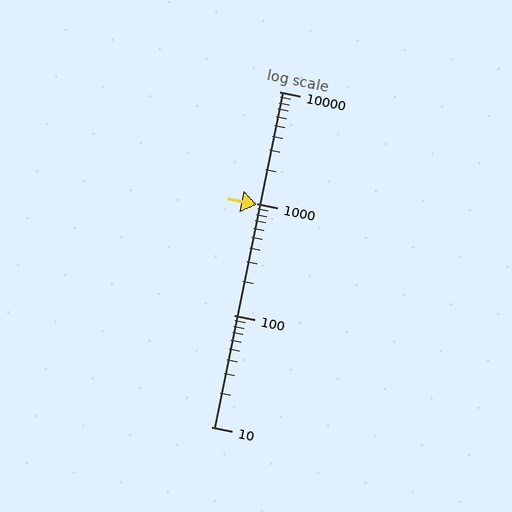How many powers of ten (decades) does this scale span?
The scale spans 3 decades, from 10 to 10000.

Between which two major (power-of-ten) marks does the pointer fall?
The pointer is between 100 and 1000.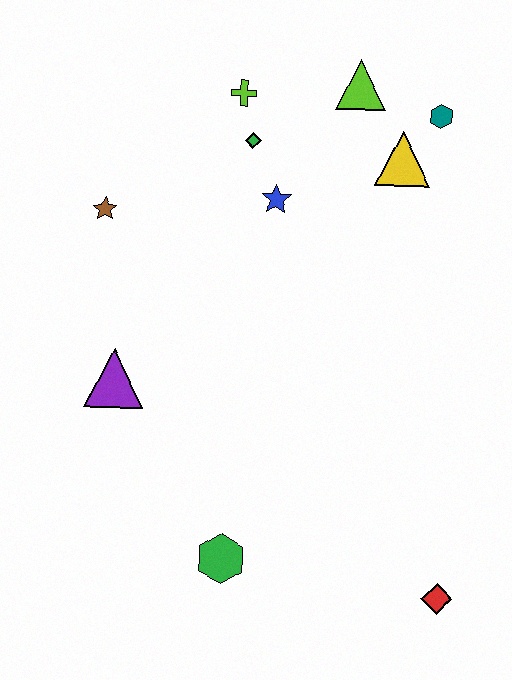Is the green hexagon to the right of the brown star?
Yes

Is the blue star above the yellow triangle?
No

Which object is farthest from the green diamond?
The red diamond is farthest from the green diamond.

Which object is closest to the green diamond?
The lime cross is closest to the green diamond.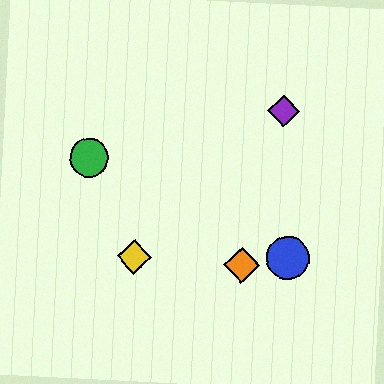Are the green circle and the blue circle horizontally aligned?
No, the green circle is at y≈158 and the blue circle is at y≈258.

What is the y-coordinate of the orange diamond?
The orange diamond is at y≈265.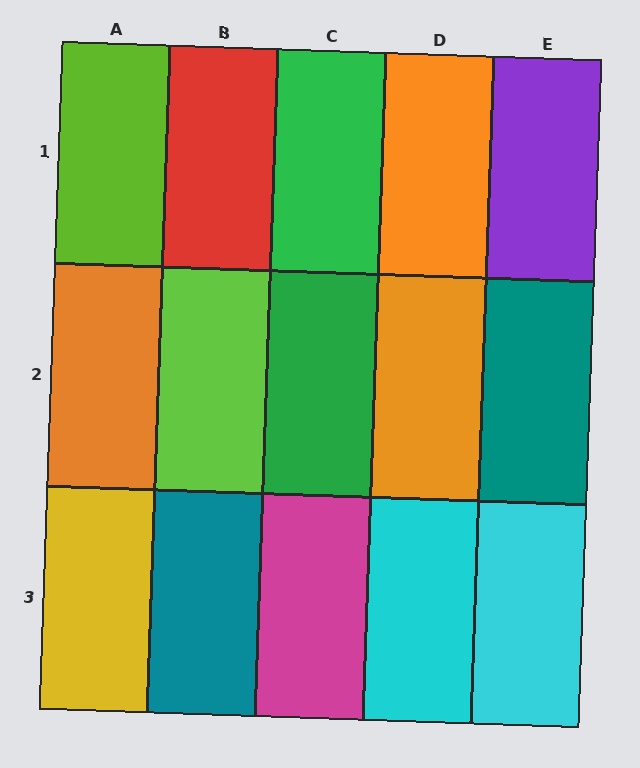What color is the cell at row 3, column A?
Yellow.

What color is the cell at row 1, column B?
Red.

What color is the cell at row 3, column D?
Cyan.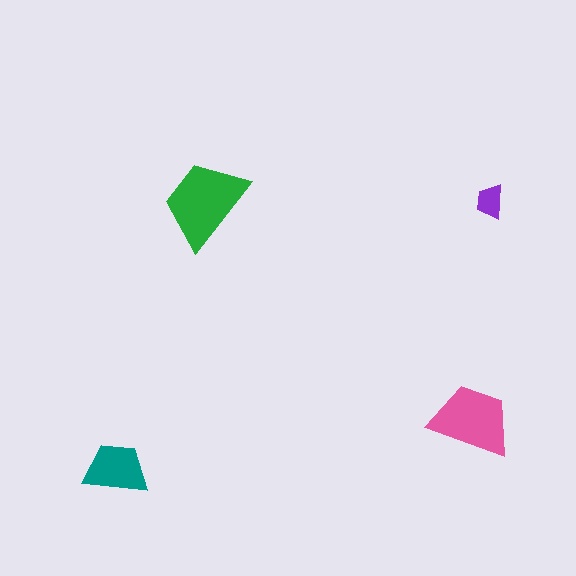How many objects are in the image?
There are 4 objects in the image.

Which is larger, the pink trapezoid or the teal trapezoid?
The pink one.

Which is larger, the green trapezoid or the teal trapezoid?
The green one.